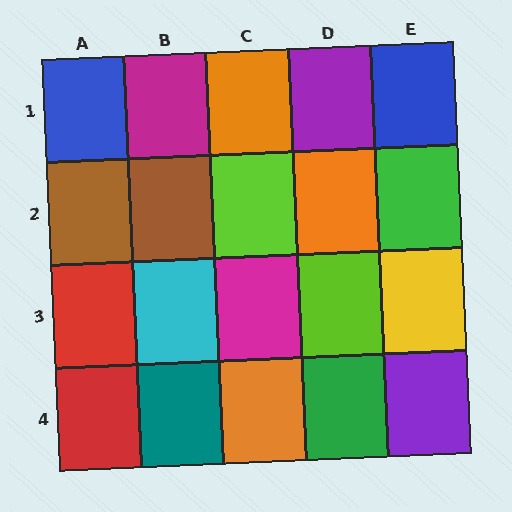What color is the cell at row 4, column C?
Orange.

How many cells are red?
2 cells are red.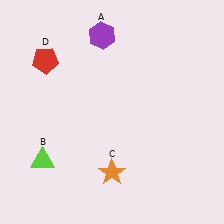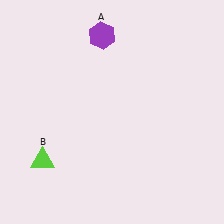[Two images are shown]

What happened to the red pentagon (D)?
The red pentagon (D) was removed in Image 2. It was in the top-left area of Image 1.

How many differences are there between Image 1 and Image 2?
There are 2 differences between the two images.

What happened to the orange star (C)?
The orange star (C) was removed in Image 2. It was in the bottom-left area of Image 1.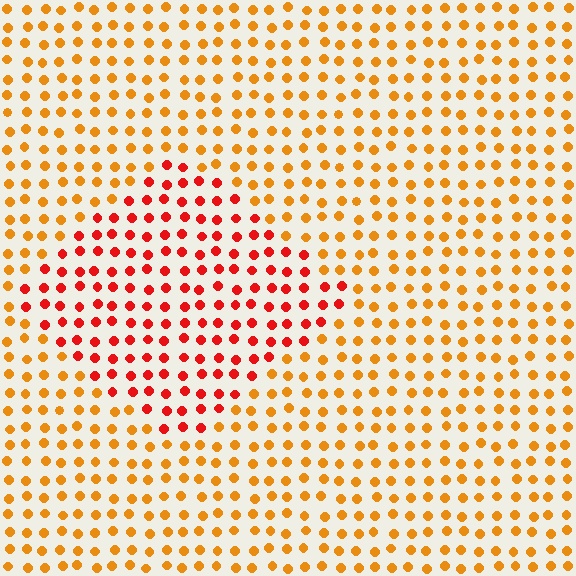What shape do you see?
I see a diamond.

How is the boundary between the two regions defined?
The boundary is defined purely by a slight shift in hue (about 35 degrees). Spacing, size, and orientation are identical on both sides.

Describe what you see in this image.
The image is filled with small orange elements in a uniform arrangement. A diamond-shaped region is visible where the elements are tinted to a slightly different hue, forming a subtle color boundary.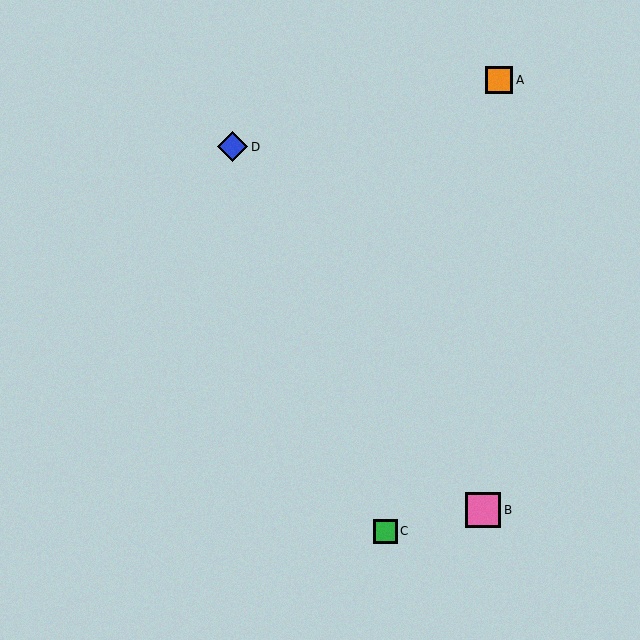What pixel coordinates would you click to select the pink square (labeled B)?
Click at (483, 510) to select the pink square B.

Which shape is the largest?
The pink square (labeled B) is the largest.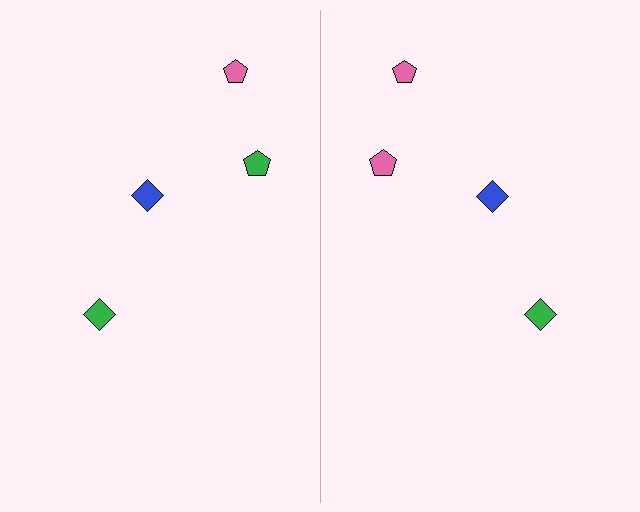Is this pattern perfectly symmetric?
No, the pattern is not perfectly symmetric. The pink pentagon on the right side breaks the symmetry — its mirror counterpart is green.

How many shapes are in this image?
There are 8 shapes in this image.